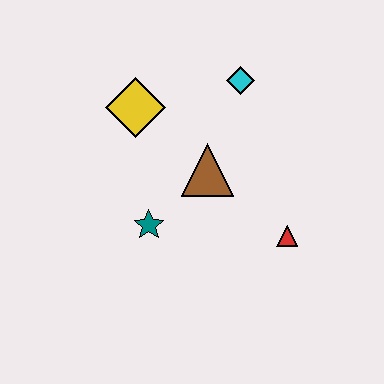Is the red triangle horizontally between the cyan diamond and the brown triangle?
No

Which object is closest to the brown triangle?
The teal star is closest to the brown triangle.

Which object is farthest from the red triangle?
The yellow diamond is farthest from the red triangle.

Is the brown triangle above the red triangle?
Yes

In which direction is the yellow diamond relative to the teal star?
The yellow diamond is above the teal star.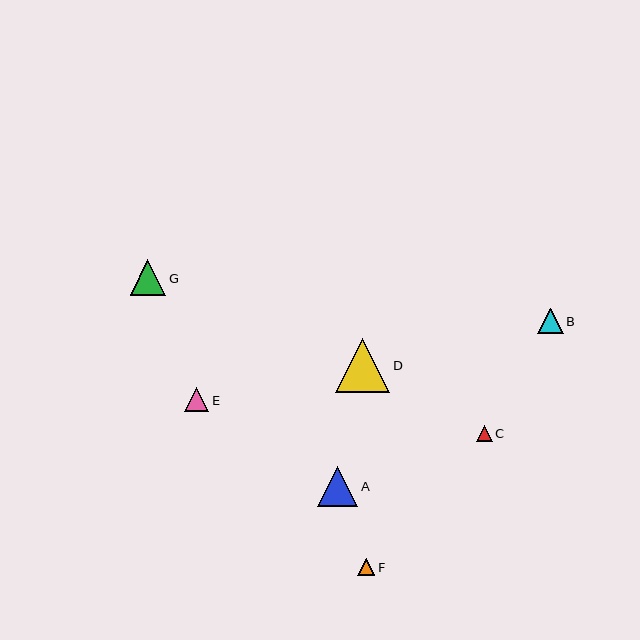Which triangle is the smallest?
Triangle C is the smallest with a size of approximately 16 pixels.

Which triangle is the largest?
Triangle D is the largest with a size of approximately 54 pixels.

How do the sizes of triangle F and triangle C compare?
Triangle F and triangle C are approximately the same size.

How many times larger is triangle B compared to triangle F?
Triangle B is approximately 1.5 times the size of triangle F.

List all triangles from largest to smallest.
From largest to smallest: D, A, G, B, E, F, C.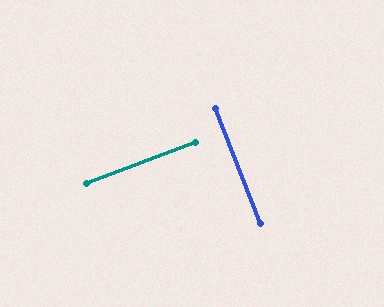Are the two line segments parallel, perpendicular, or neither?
Perpendicular — they meet at approximately 90°.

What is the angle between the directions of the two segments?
Approximately 90 degrees.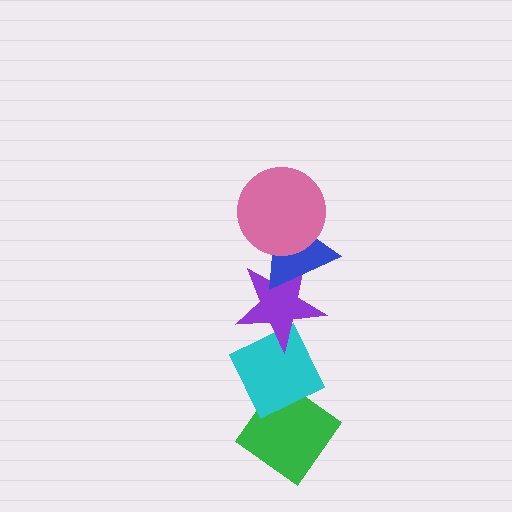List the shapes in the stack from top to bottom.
From top to bottom: the pink circle, the blue triangle, the purple star, the cyan diamond, the green diamond.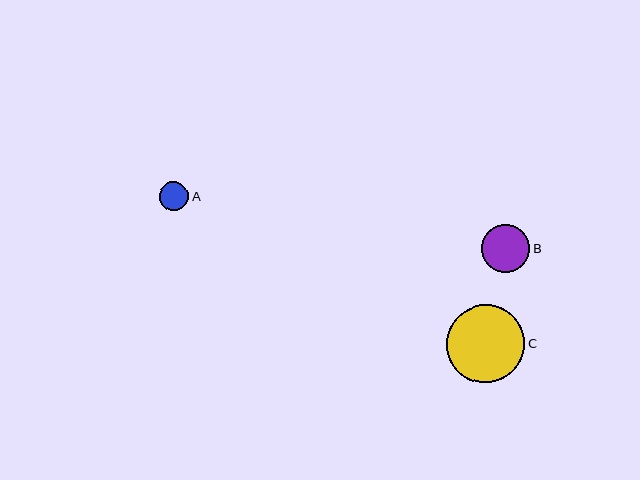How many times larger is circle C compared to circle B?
Circle C is approximately 1.6 times the size of circle B.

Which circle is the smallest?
Circle A is the smallest with a size of approximately 30 pixels.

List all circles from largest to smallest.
From largest to smallest: C, B, A.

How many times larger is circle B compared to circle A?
Circle B is approximately 1.6 times the size of circle A.